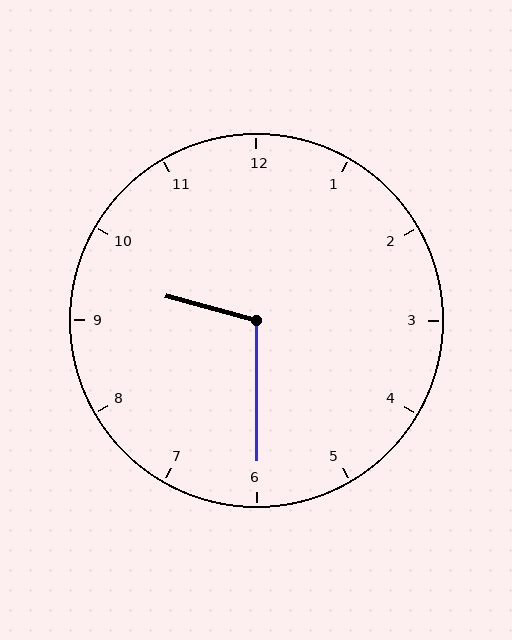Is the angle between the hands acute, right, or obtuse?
It is obtuse.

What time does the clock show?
9:30.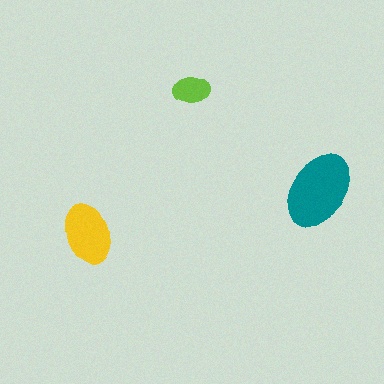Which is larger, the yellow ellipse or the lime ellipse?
The yellow one.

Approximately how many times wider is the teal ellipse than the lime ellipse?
About 2 times wider.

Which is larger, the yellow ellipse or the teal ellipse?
The teal one.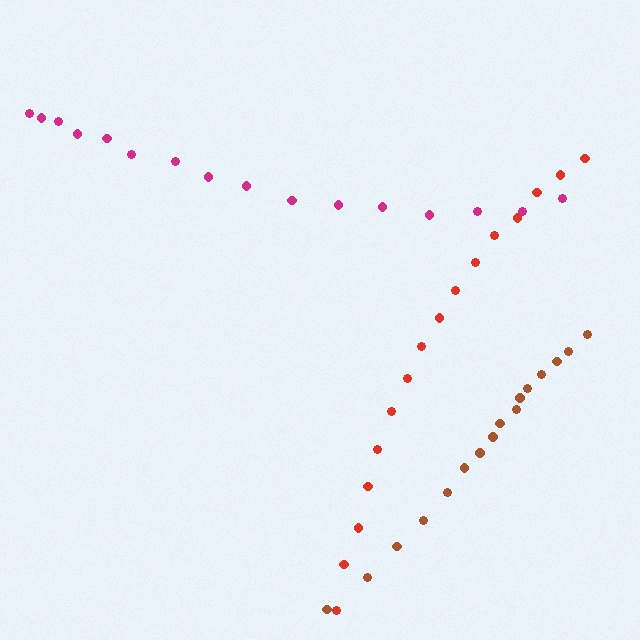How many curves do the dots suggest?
There are 3 distinct paths.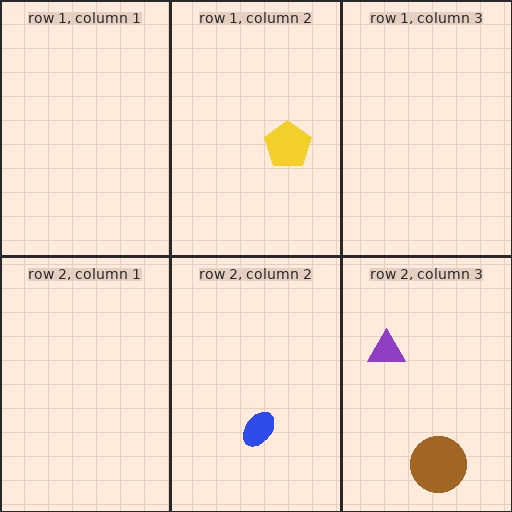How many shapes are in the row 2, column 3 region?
2.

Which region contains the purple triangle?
The row 2, column 3 region.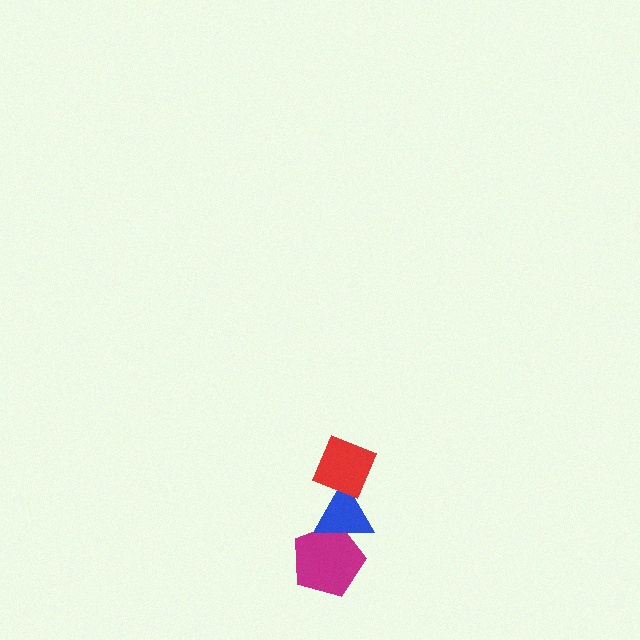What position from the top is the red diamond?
The red diamond is 1st from the top.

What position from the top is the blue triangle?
The blue triangle is 2nd from the top.